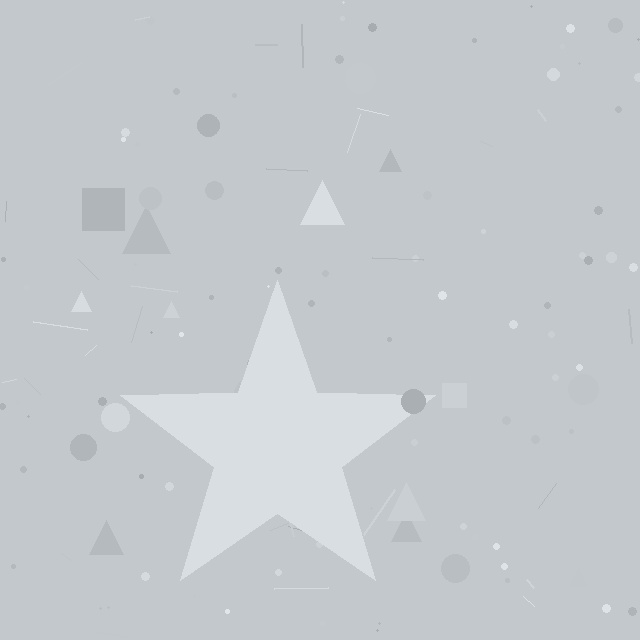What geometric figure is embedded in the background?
A star is embedded in the background.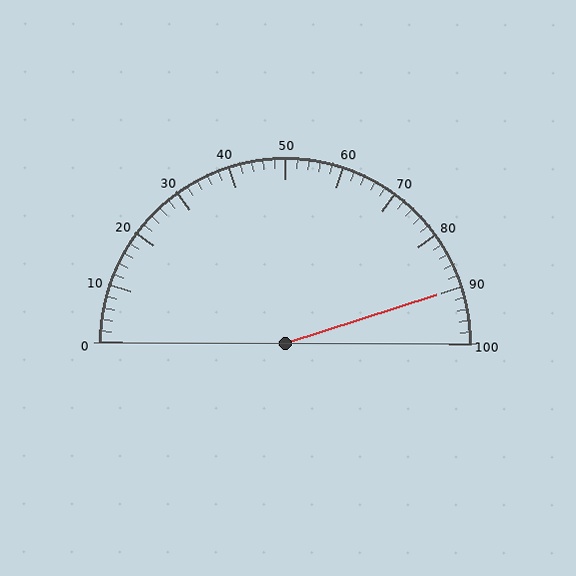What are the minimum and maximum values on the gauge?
The gauge ranges from 0 to 100.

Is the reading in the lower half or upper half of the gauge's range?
The reading is in the upper half of the range (0 to 100).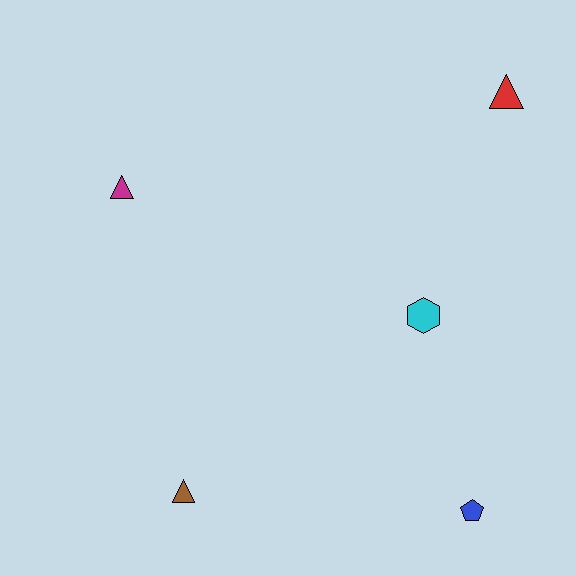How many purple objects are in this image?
There are no purple objects.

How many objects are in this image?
There are 5 objects.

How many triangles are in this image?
There are 3 triangles.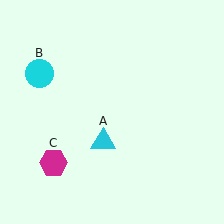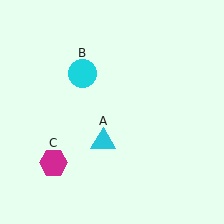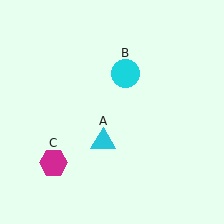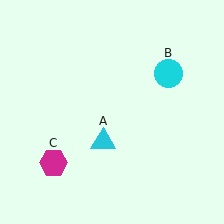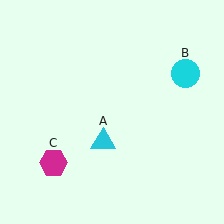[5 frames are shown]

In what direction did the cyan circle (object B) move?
The cyan circle (object B) moved right.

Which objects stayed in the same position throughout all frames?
Cyan triangle (object A) and magenta hexagon (object C) remained stationary.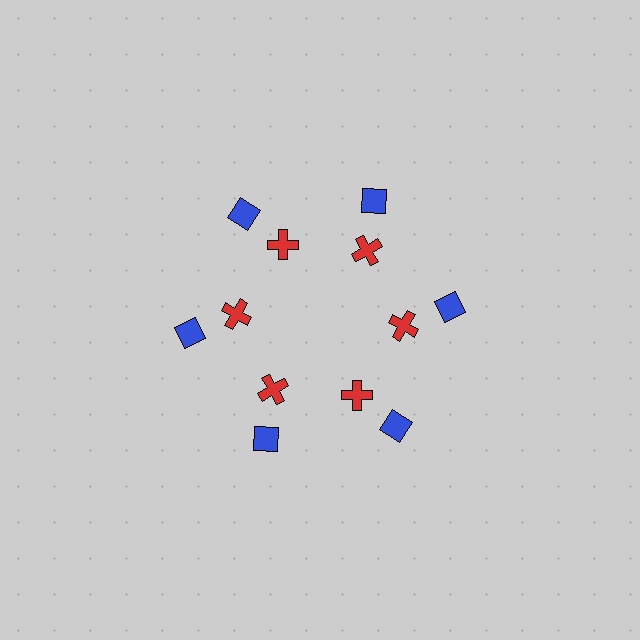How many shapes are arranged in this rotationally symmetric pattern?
There are 12 shapes, arranged in 6 groups of 2.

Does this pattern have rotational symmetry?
Yes, this pattern has 6-fold rotational symmetry. It looks the same after rotating 60 degrees around the center.